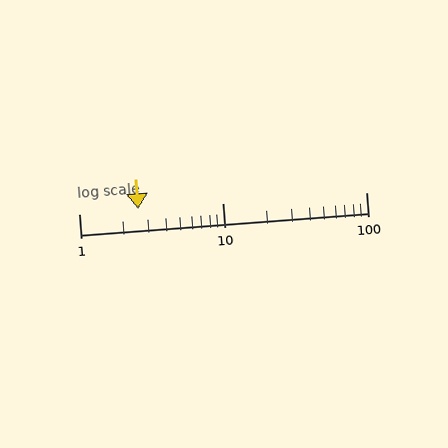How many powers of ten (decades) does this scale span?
The scale spans 2 decades, from 1 to 100.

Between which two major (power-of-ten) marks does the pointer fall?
The pointer is between 1 and 10.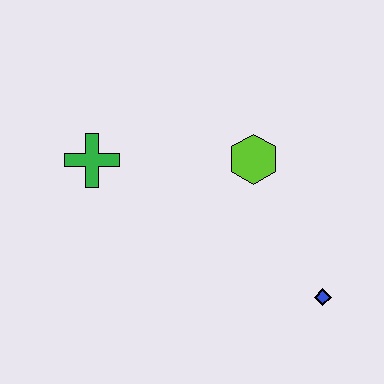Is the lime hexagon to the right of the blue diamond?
No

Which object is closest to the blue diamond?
The lime hexagon is closest to the blue diamond.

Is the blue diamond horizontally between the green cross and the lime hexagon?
No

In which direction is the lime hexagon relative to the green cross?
The lime hexagon is to the right of the green cross.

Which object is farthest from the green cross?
The blue diamond is farthest from the green cross.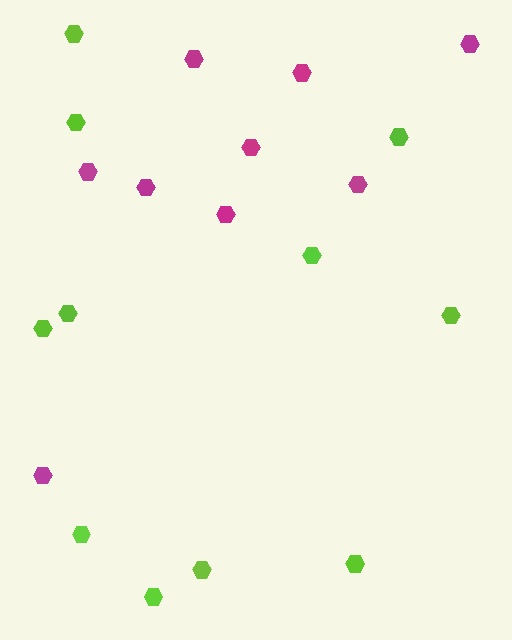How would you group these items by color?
There are 2 groups: one group of lime hexagons (11) and one group of magenta hexagons (9).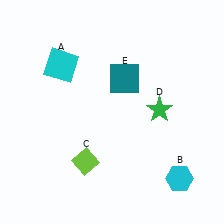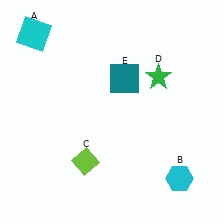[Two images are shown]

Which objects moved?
The objects that moved are: the cyan square (A), the green star (D).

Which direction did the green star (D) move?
The green star (D) moved up.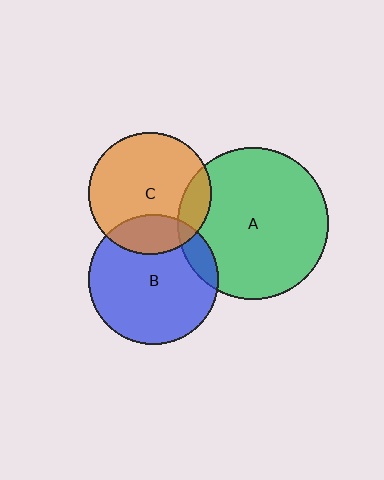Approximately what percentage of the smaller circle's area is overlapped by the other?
Approximately 10%.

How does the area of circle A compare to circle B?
Approximately 1.3 times.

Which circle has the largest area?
Circle A (green).